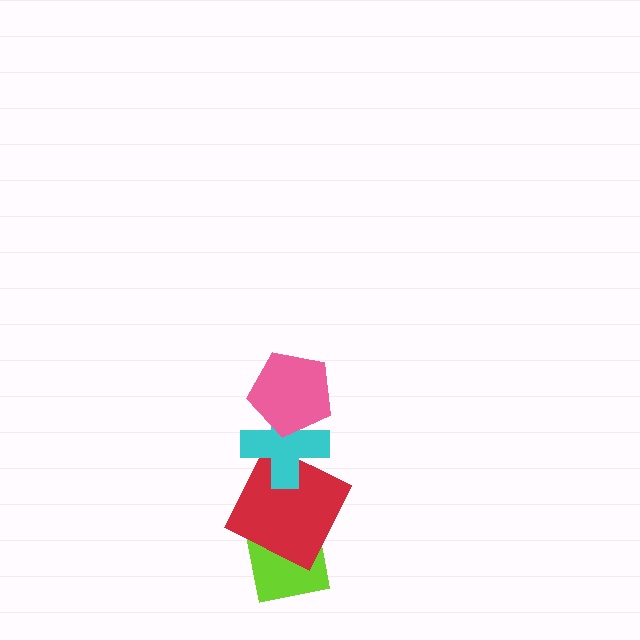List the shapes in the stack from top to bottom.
From top to bottom: the pink pentagon, the cyan cross, the red square, the lime square.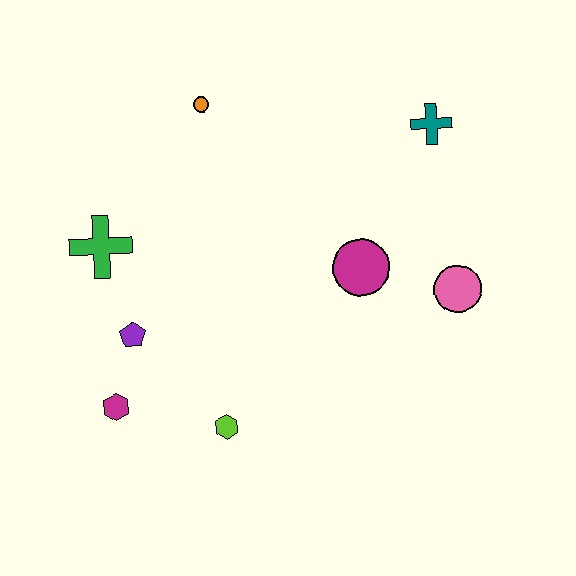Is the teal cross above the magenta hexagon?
Yes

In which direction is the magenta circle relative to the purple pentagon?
The magenta circle is to the right of the purple pentagon.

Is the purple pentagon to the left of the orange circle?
Yes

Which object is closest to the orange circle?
The green cross is closest to the orange circle.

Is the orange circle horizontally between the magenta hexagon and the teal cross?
Yes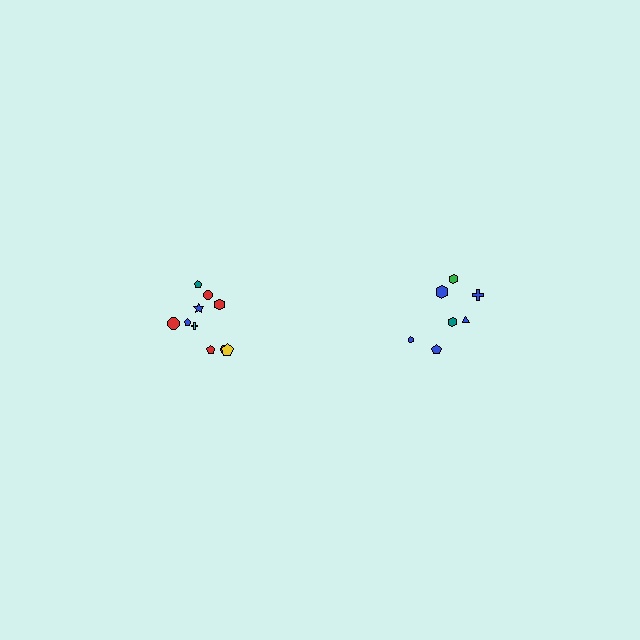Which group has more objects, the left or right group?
The left group.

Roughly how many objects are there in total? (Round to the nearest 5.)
Roughly 15 objects in total.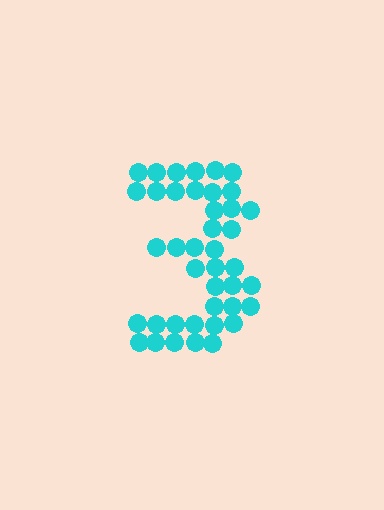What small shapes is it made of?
It is made of small circles.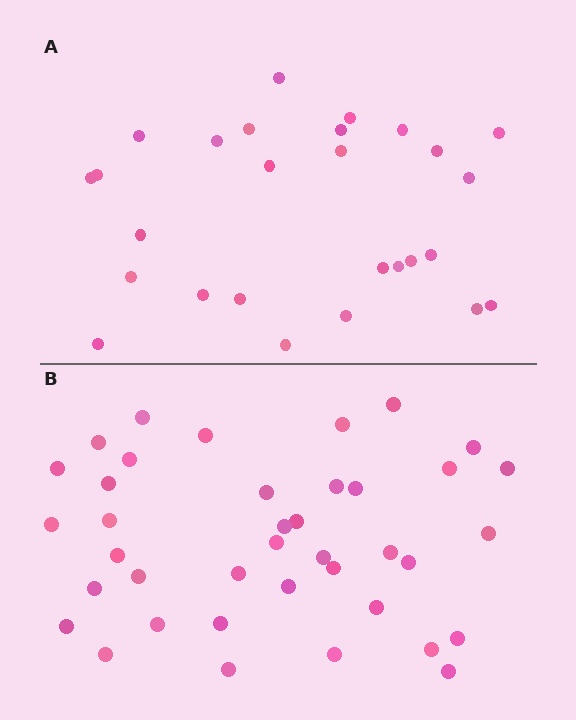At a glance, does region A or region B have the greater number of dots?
Region B (the bottom region) has more dots.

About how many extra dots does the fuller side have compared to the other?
Region B has roughly 12 or so more dots than region A.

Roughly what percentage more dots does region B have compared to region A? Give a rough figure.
About 45% more.